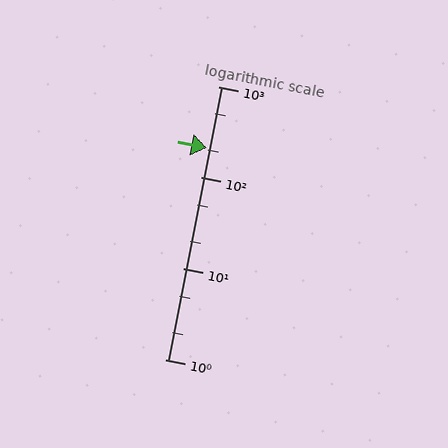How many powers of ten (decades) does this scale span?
The scale spans 3 decades, from 1 to 1000.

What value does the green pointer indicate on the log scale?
The pointer indicates approximately 210.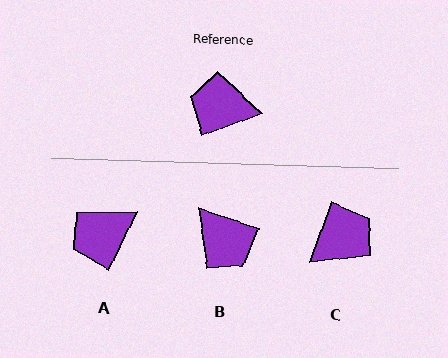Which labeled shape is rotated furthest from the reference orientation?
B, about 140 degrees away.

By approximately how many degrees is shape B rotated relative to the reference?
Approximately 140 degrees counter-clockwise.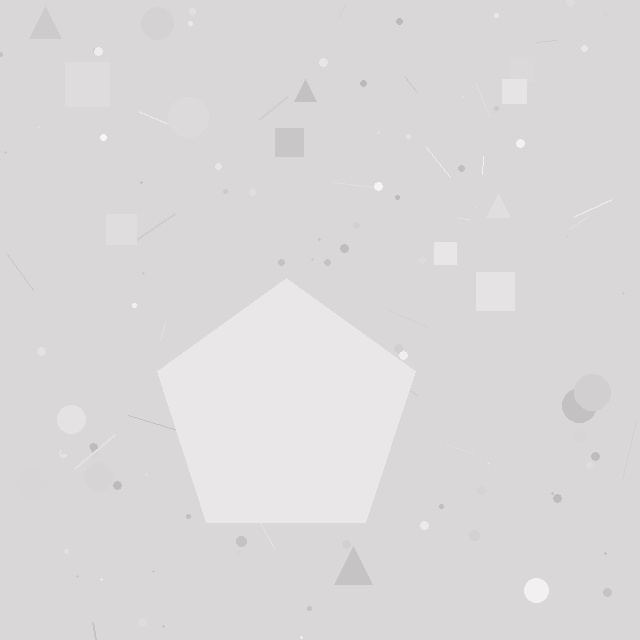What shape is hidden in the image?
A pentagon is hidden in the image.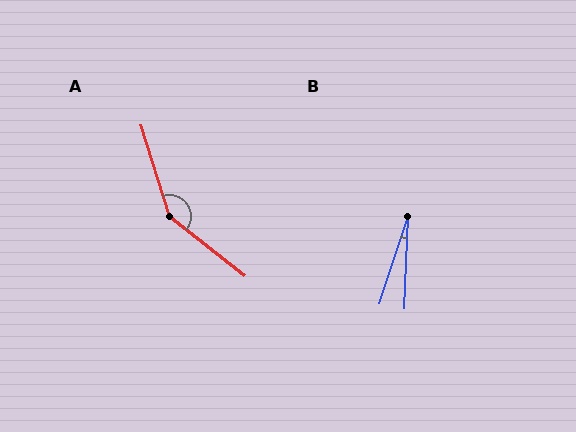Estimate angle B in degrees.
Approximately 16 degrees.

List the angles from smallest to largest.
B (16°), A (146°).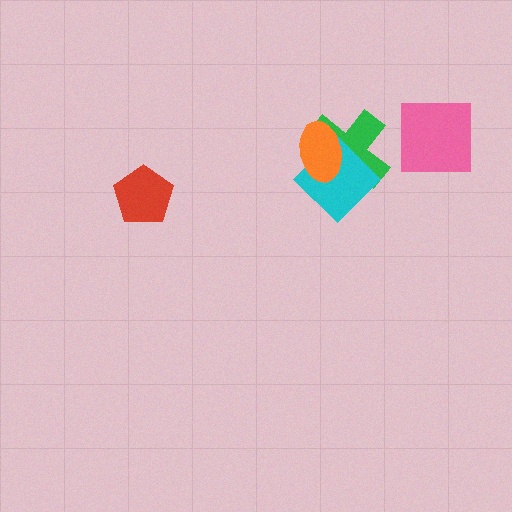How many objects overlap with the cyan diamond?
2 objects overlap with the cyan diamond.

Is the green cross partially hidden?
Yes, it is partially covered by another shape.